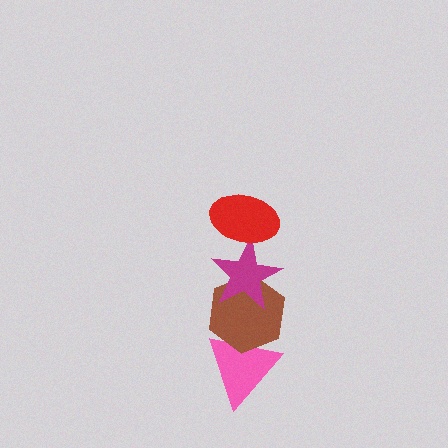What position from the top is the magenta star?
The magenta star is 2nd from the top.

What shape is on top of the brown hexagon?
The magenta star is on top of the brown hexagon.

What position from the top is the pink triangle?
The pink triangle is 4th from the top.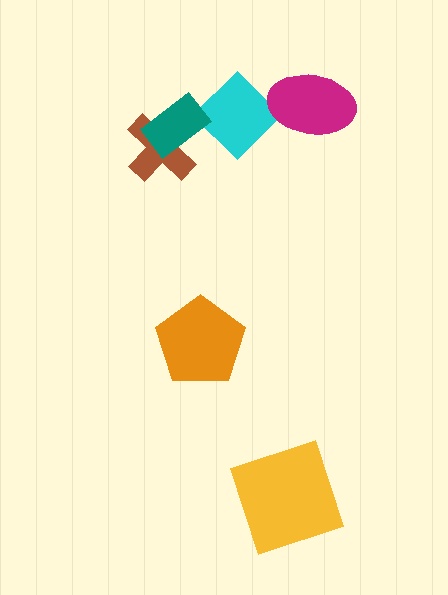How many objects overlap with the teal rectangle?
2 objects overlap with the teal rectangle.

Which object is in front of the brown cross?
The teal rectangle is in front of the brown cross.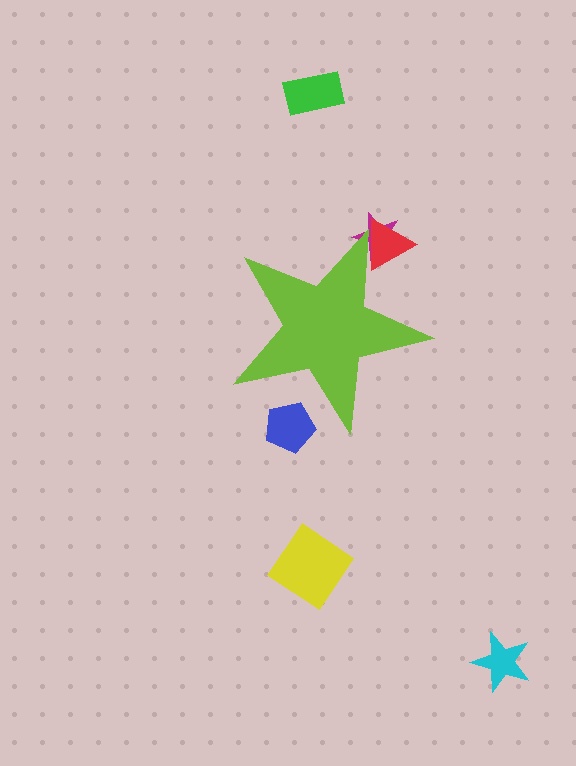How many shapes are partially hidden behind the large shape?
3 shapes are partially hidden.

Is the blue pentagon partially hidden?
Yes, the blue pentagon is partially hidden behind the lime star.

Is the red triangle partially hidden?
Yes, the red triangle is partially hidden behind the lime star.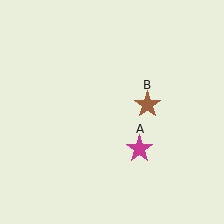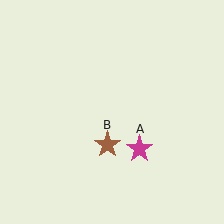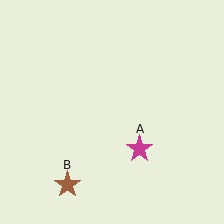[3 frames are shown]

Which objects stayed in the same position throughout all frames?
Magenta star (object A) remained stationary.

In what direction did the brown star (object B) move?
The brown star (object B) moved down and to the left.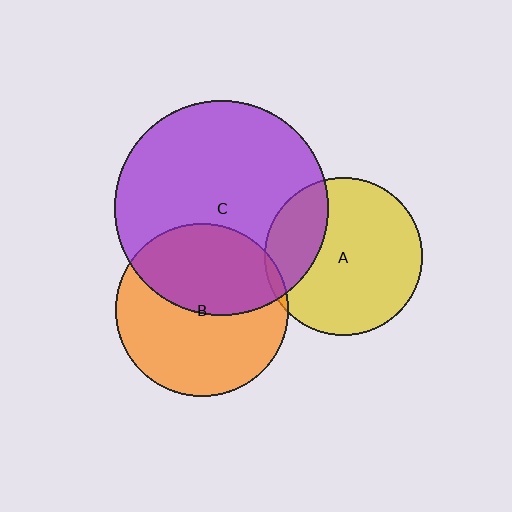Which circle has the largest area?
Circle C (purple).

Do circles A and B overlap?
Yes.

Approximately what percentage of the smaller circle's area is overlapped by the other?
Approximately 5%.